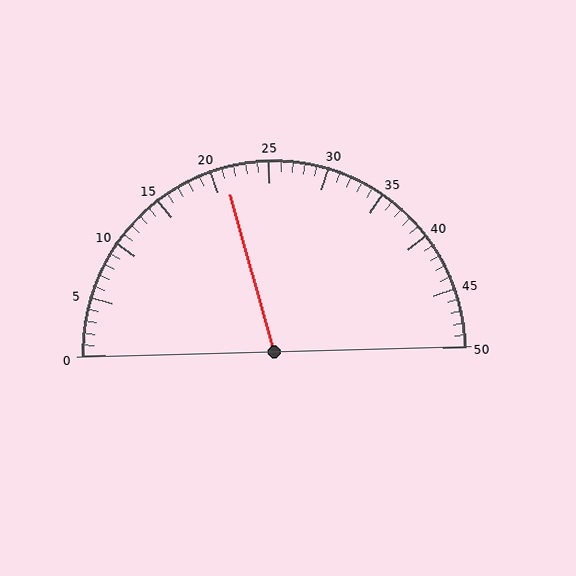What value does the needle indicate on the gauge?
The needle indicates approximately 21.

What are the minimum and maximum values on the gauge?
The gauge ranges from 0 to 50.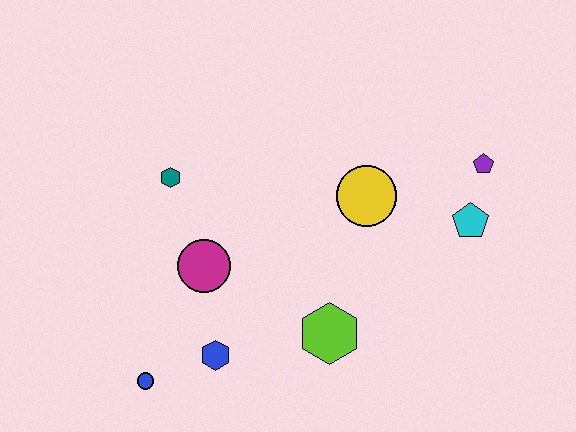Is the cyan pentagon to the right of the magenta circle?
Yes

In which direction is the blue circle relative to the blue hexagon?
The blue circle is to the left of the blue hexagon.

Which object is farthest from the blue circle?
The purple pentagon is farthest from the blue circle.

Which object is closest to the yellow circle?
The cyan pentagon is closest to the yellow circle.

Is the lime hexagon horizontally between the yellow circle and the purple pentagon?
No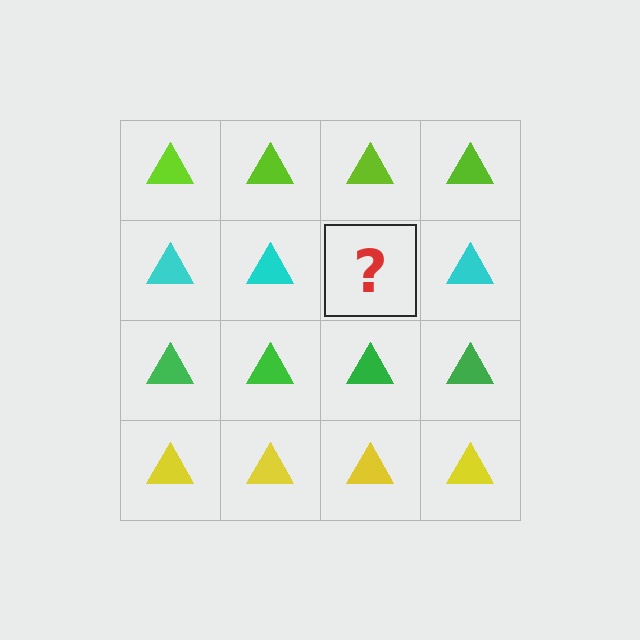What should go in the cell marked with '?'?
The missing cell should contain a cyan triangle.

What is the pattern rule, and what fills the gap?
The rule is that each row has a consistent color. The gap should be filled with a cyan triangle.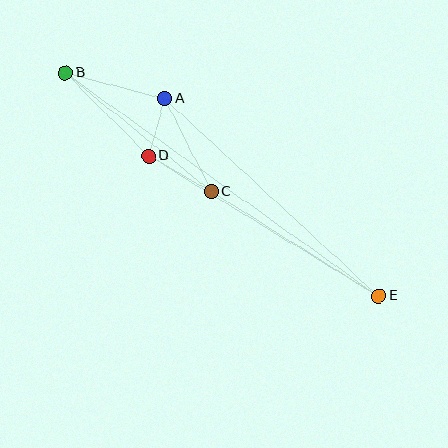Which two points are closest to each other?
Points A and D are closest to each other.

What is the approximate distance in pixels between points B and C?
The distance between B and C is approximately 188 pixels.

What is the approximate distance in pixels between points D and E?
The distance between D and E is approximately 269 pixels.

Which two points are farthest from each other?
Points B and E are farthest from each other.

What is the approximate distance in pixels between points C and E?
The distance between C and E is approximately 197 pixels.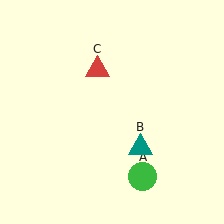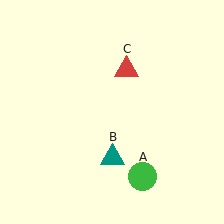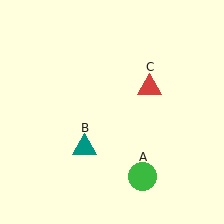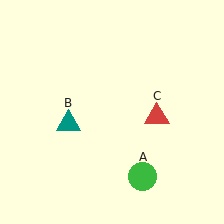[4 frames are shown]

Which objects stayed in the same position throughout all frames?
Green circle (object A) remained stationary.